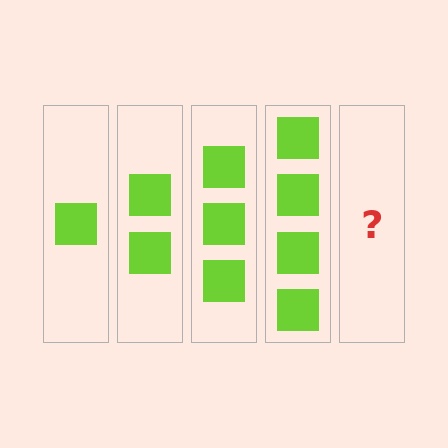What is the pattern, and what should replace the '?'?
The pattern is that each step adds one more square. The '?' should be 5 squares.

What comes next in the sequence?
The next element should be 5 squares.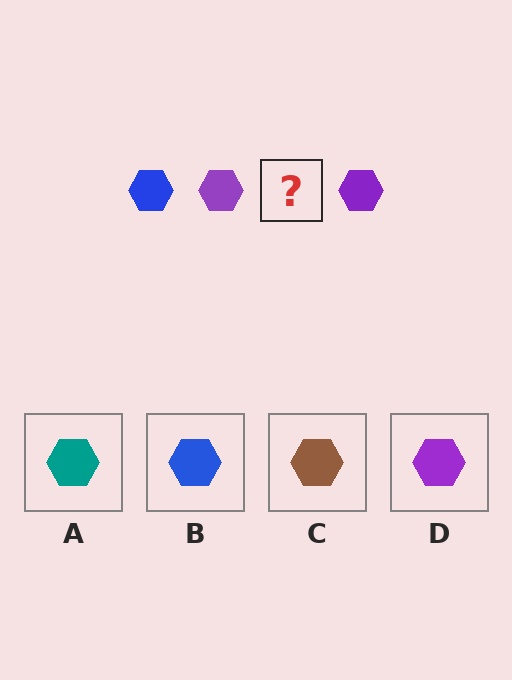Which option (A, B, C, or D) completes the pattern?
B.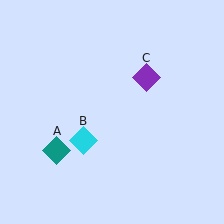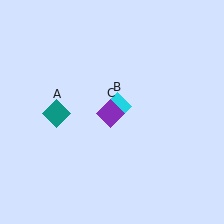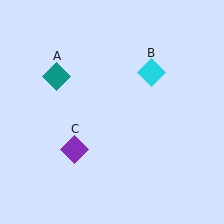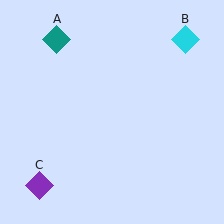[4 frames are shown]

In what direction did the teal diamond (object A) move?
The teal diamond (object A) moved up.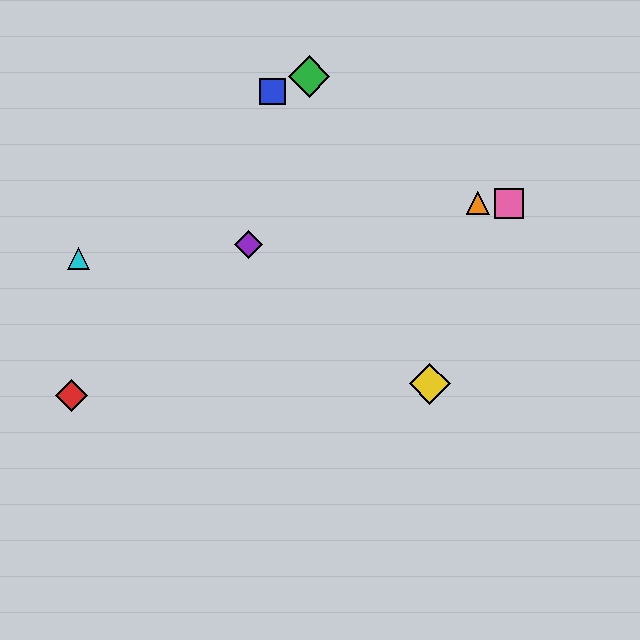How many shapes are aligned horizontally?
2 shapes (the orange triangle, the pink square) are aligned horizontally.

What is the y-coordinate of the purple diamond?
The purple diamond is at y≈244.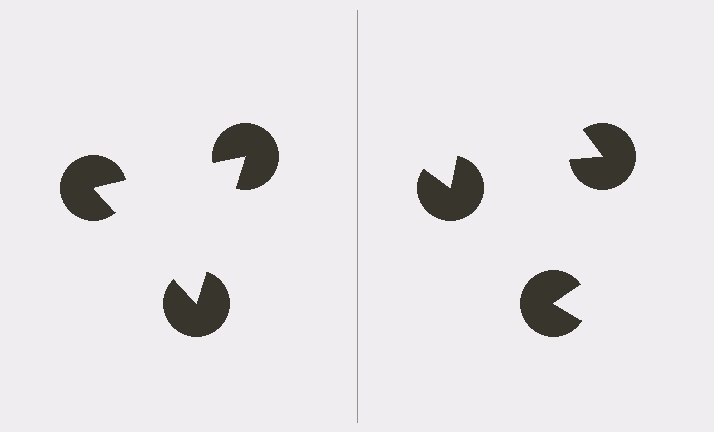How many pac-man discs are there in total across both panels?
6 — 3 on each side.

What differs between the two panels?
The pac-man discs are positioned identically on both sides; only the wedge orientations differ. On the left they align to a triangle; on the right they are misaligned.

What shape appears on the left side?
An illusory triangle.